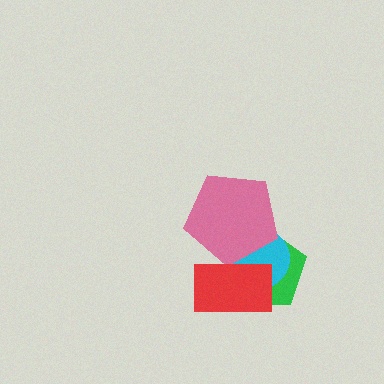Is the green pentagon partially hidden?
Yes, it is partially covered by another shape.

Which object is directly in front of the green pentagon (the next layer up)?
The cyan circle is directly in front of the green pentagon.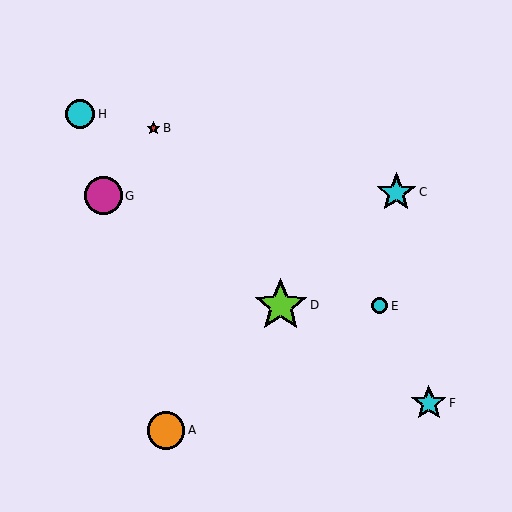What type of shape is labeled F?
Shape F is a cyan star.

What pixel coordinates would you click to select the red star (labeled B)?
Click at (153, 128) to select the red star B.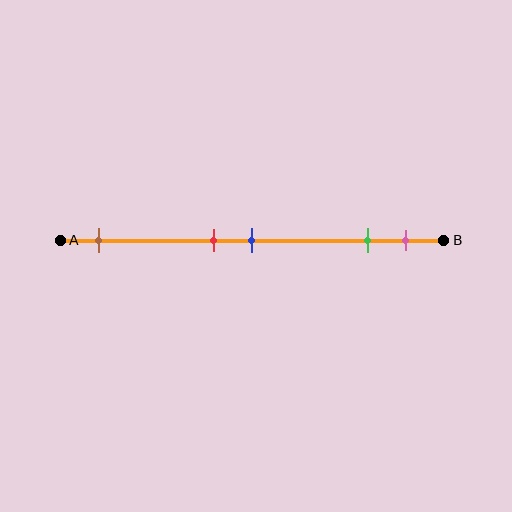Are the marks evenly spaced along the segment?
No, the marks are not evenly spaced.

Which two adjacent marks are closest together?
The red and blue marks are the closest adjacent pair.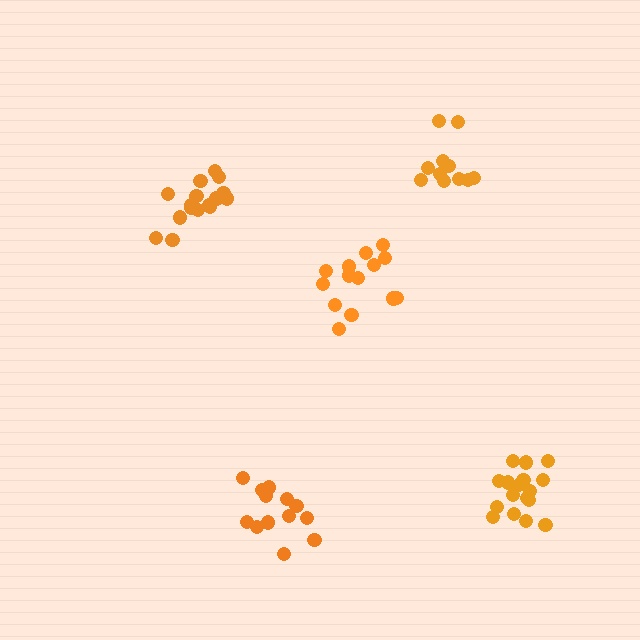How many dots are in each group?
Group 1: 14 dots, Group 2: 13 dots, Group 3: 11 dots, Group 4: 16 dots, Group 5: 17 dots (71 total).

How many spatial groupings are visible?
There are 5 spatial groupings.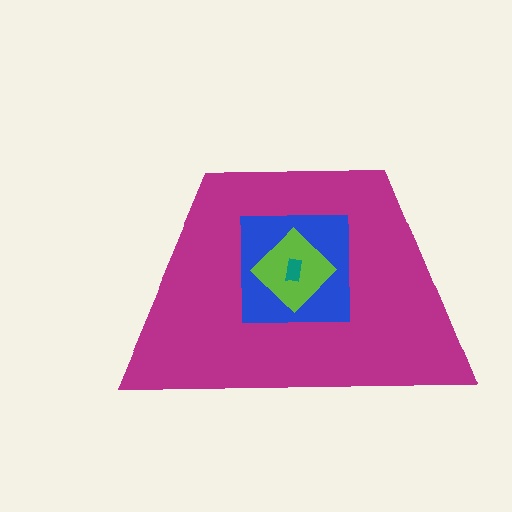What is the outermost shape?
The magenta trapezoid.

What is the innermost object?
The teal rectangle.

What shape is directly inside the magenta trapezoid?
The blue square.